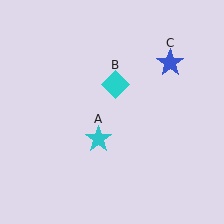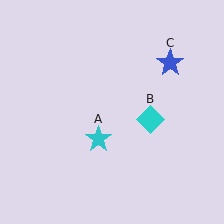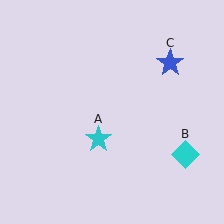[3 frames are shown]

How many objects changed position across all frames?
1 object changed position: cyan diamond (object B).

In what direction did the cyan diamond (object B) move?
The cyan diamond (object B) moved down and to the right.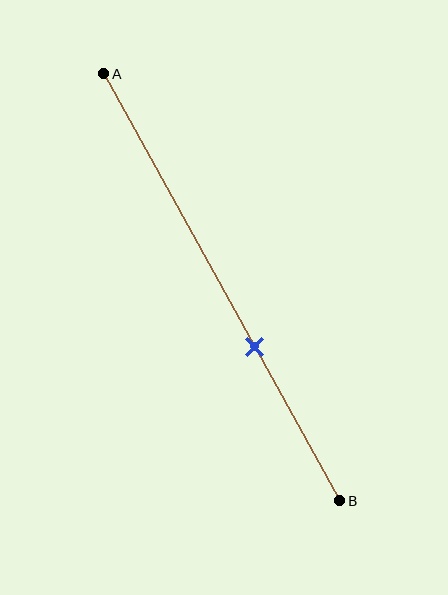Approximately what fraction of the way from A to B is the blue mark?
The blue mark is approximately 65% of the way from A to B.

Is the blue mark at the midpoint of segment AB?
No, the mark is at about 65% from A, not at the 50% midpoint.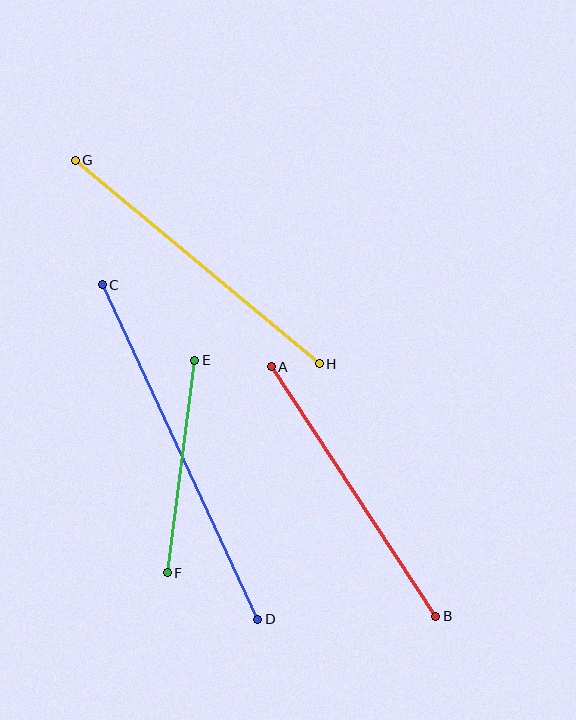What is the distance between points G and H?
The distance is approximately 318 pixels.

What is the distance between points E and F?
The distance is approximately 214 pixels.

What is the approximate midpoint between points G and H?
The midpoint is at approximately (197, 262) pixels.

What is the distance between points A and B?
The distance is approximately 299 pixels.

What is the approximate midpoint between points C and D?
The midpoint is at approximately (180, 452) pixels.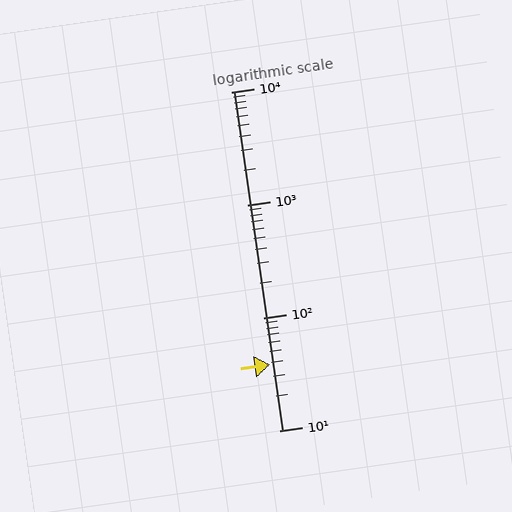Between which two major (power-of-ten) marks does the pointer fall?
The pointer is between 10 and 100.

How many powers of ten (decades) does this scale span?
The scale spans 3 decades, from 10 to 10000.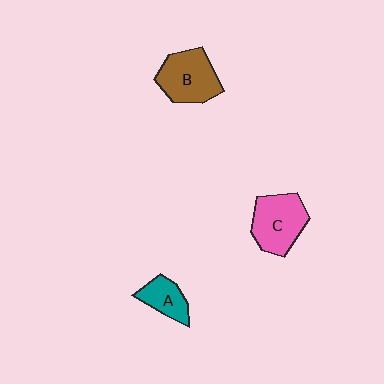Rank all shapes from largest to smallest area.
From largest to smallest: C (pink), B (brown), A (teal).